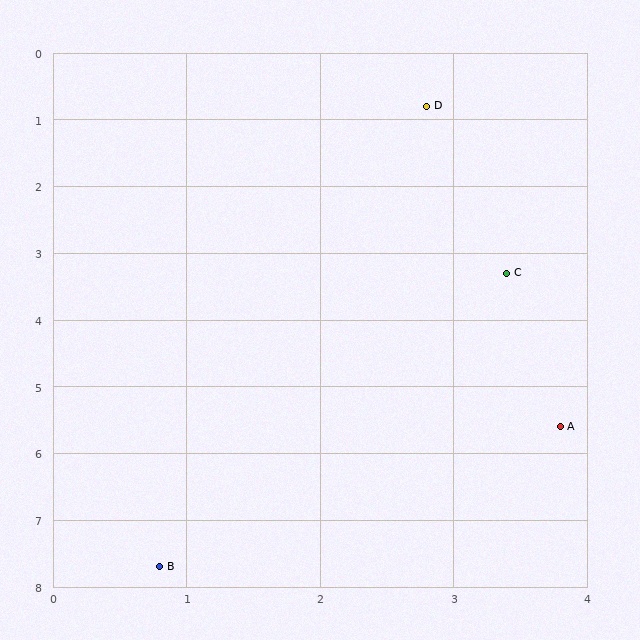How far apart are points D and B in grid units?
Points D and B are about 7.2 grid units apart.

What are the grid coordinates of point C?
Point C is at approximately (3.4, 3.3).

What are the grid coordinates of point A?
Point A is at approximately (3.8, 5.6).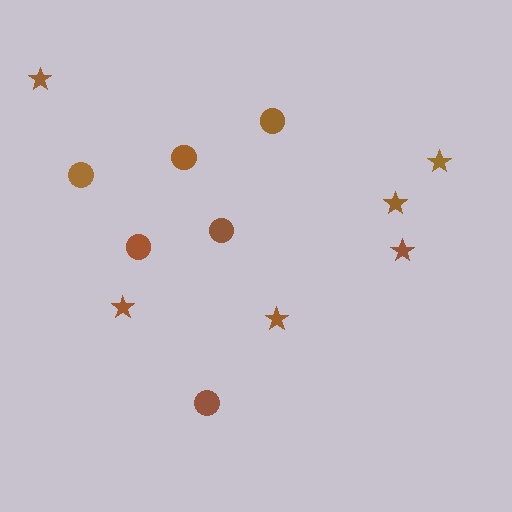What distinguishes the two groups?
There are 2 groups: one group of stars (6) and one group of circles (6).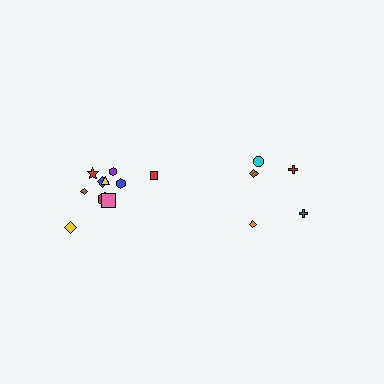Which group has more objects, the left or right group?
The left group.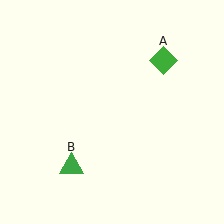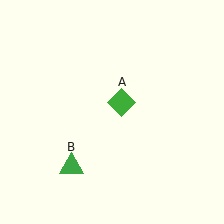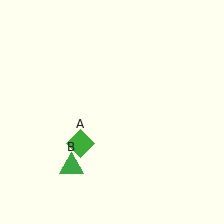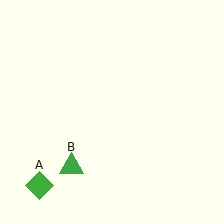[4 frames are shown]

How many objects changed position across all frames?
1 object changed position: green diamond (object A).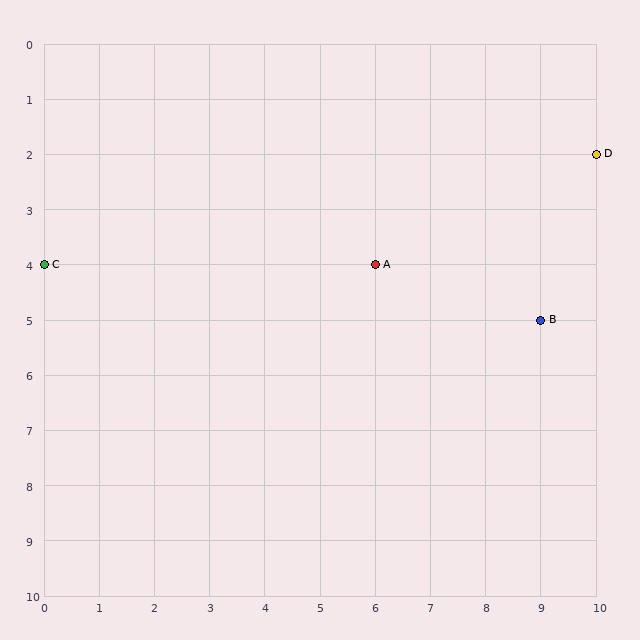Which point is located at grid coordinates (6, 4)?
Point A is at (6, 4).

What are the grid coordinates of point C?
Point C is at grid coordinates (0, 4).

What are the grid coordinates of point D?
Point D is at grid coordinates (10, 2).